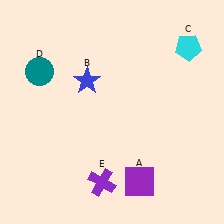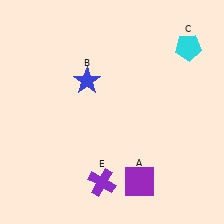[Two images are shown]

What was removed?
The teal circle (D) was removed in Image 2.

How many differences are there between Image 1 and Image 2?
There is 1 difference between the two images.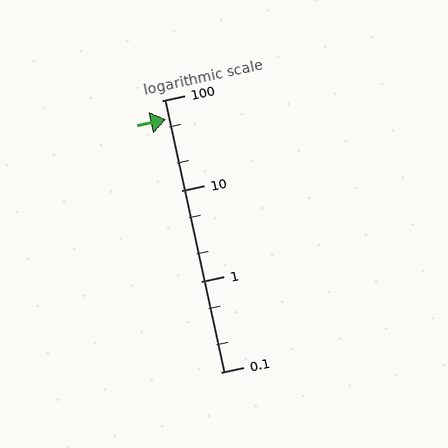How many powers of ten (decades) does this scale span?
The scale spans 3 decades, from 0.1 to 100.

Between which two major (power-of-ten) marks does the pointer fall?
The pointer is between 10 and 100.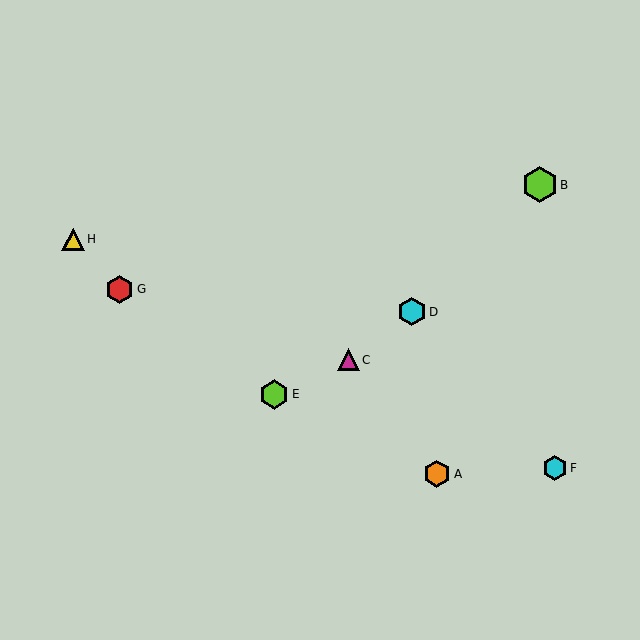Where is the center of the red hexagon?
The center of the red hexagon is at (120, 289).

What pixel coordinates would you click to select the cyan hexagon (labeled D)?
Click at (412, 312) to select the cyan hexagon D.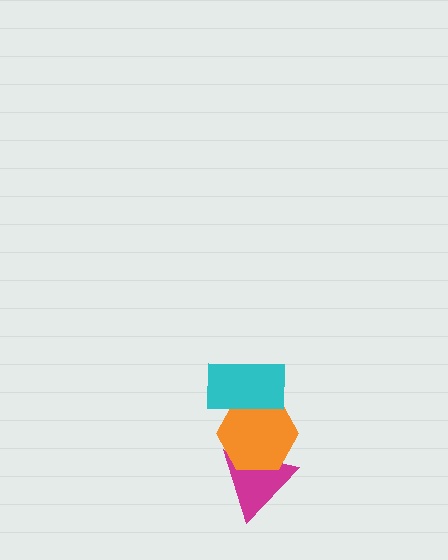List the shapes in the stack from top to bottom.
From top to bottom: the cyan rectangle, the orange hexagon, the magenta triangle.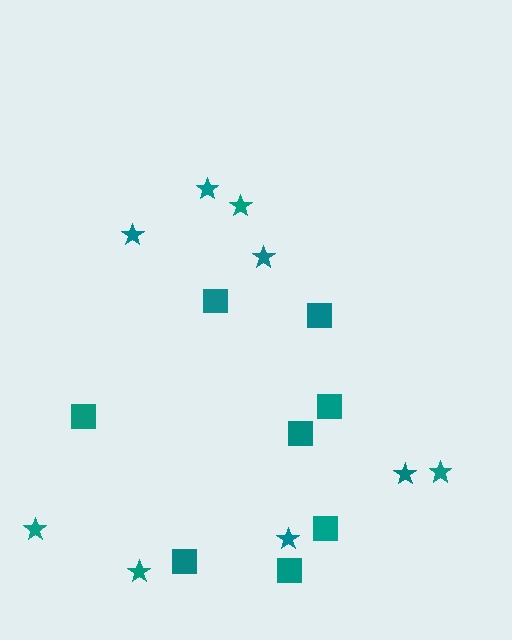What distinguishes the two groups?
There are 2 groups: one group of stars (9) and one group of squares (8).